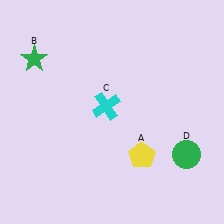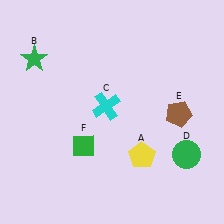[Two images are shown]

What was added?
A brown pentagon (E), a green diamond (F) were added in Image 2.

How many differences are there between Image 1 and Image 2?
There are 2 differences between the two images.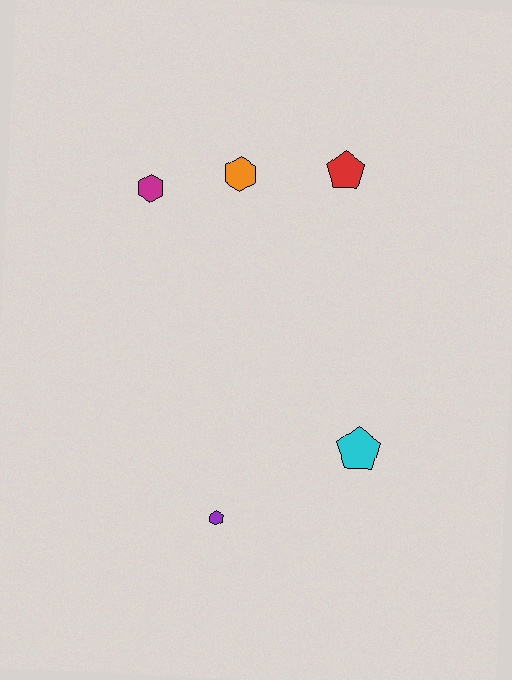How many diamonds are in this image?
There are no diamonds.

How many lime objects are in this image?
There are no lime objects.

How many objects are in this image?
There are 5 objects.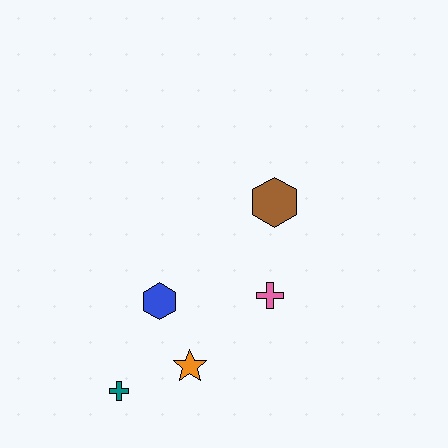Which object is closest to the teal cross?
The orange star is closest to the teal cross.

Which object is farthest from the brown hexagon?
The teal cross is farthest from the brown hexagon.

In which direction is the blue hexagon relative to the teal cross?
The blue hexagon is above the teal cross.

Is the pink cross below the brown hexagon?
Yes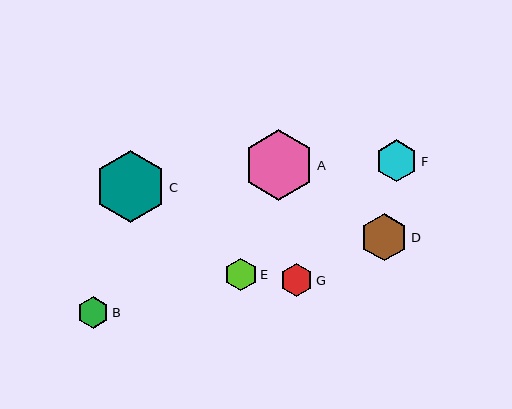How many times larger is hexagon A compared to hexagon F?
Hexagon A is approximately 1.7 times the size of hexagon F.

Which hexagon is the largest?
Hexagon C is the largest with a size of approximately 72 pixels.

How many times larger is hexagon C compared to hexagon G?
Hexagon C is approximately 2.2 times the size of hexagon G.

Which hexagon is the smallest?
Hexagon B is the smallest with a size of approximately 32 pixels.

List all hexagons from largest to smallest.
From largest to smallest: C, A, D, F, E, G, B.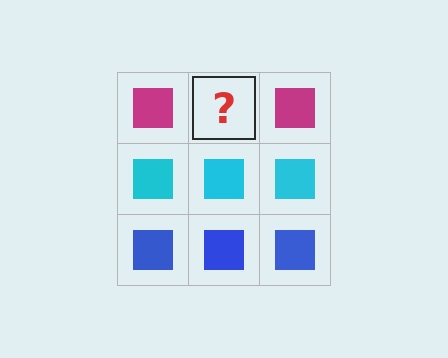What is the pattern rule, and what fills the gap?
The rule is that each row has a consistent color. The gap should be filled with a magenta square.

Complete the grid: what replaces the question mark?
The question mark should be replaced with a magenta square.